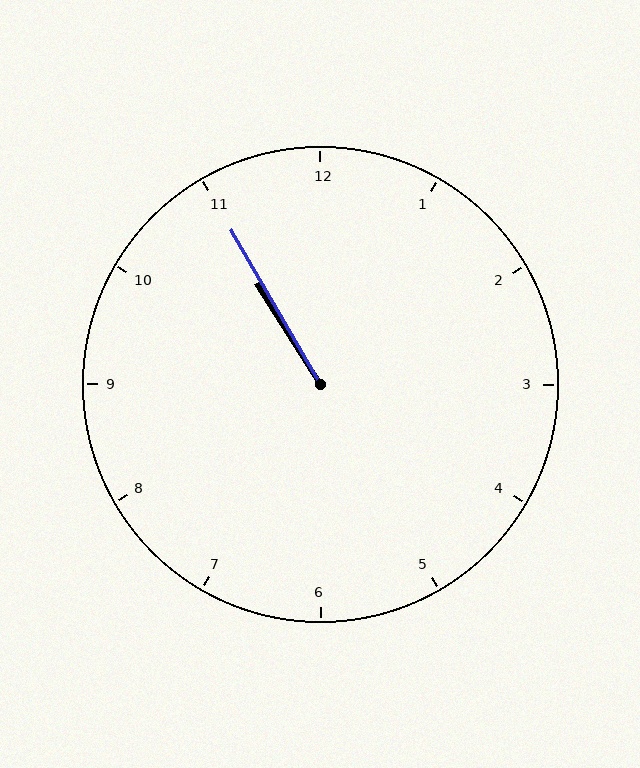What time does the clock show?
10:55.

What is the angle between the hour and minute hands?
Approximately 2 degrees.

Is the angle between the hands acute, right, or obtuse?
It is acute.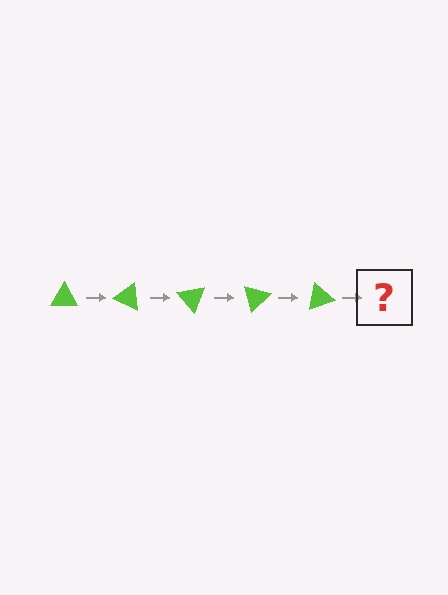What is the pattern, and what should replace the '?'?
The pattern is that the triangle rotates 25 degrees each step. The '?' should be a lime triangle rotated 125 degrees.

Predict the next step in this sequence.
The next step is a lime triangle rotated 125 degrees.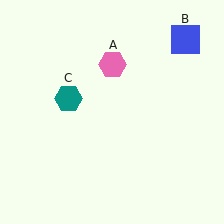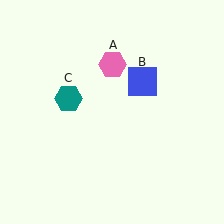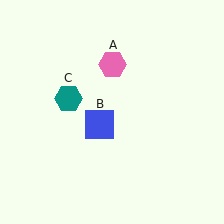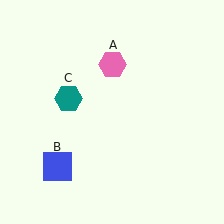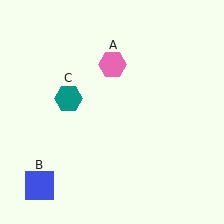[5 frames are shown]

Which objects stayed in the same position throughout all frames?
Pink hexagon (object A) and teal hexagon (object C) remained stationary.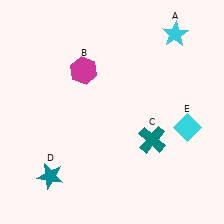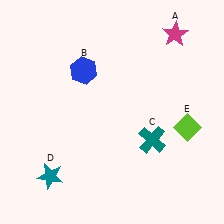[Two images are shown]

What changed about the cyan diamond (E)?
In Image 1, E is cyan. In Image 2, it changed to lime.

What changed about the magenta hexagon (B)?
In Image 1, B is magenta. In Image 2, it changed to blue.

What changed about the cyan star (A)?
In Image 1, A is cyan. In Image 2, it changed to magenta.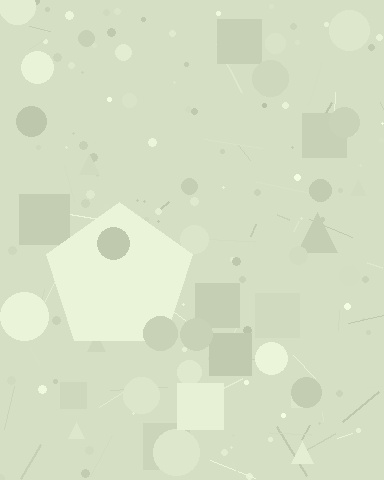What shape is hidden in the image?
A pentagon is hidden in the image.